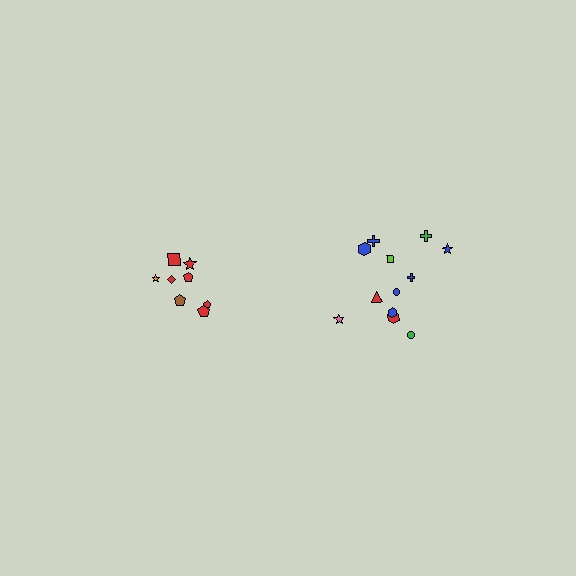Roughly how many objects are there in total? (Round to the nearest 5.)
Roughly 20 objects in total.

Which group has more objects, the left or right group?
The right group.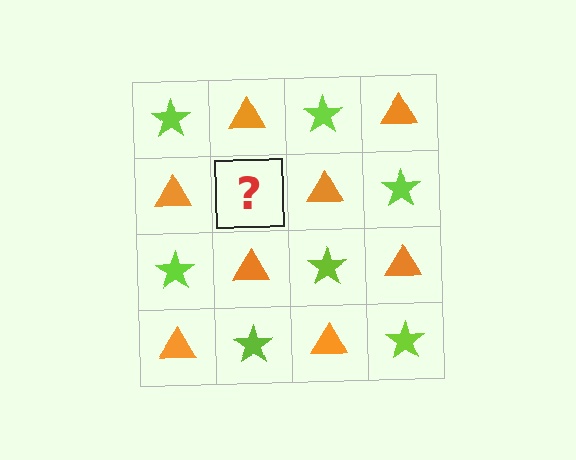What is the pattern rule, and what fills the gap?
The rule is that it alternates lime star and orange triangle in a checkerboard pattern. The gap should be filled with a lime star.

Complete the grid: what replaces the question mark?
The question mark should be replaced with a lime star.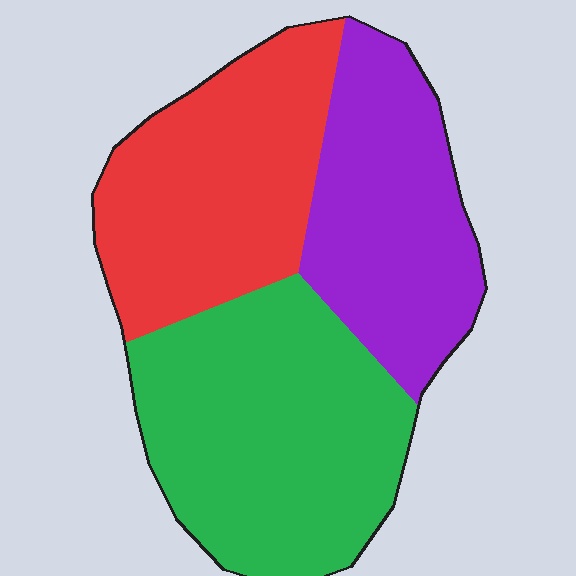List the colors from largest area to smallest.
From largest to smallest: green, red, purple.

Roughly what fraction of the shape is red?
Red takes up about one third (1/3) of the shape.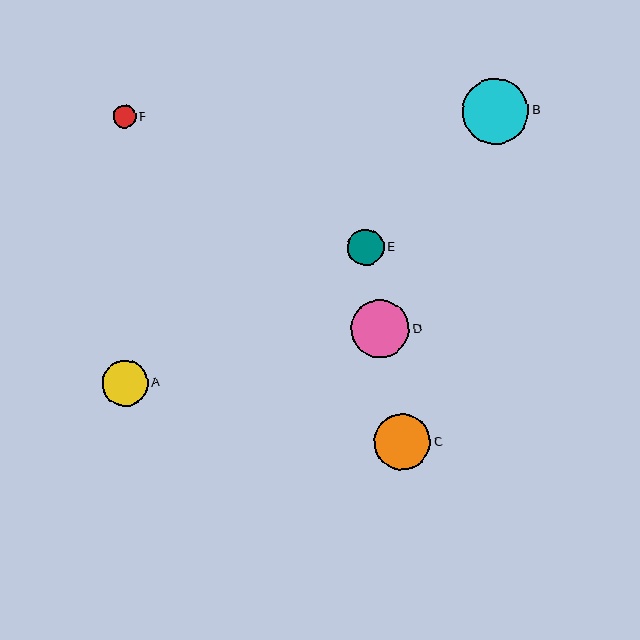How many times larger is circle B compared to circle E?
Circle B is approximately 1.8 times the size of circle E.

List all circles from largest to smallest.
From largest to smallest: B, D, C, A, E, F.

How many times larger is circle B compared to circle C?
Circle B is approximately 1.2 times the size of circle C.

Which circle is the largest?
Circle B is the largest with a size of approximately 66 pixels.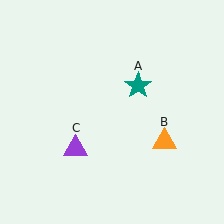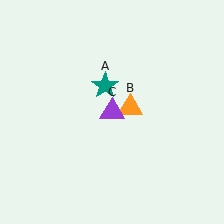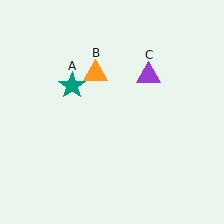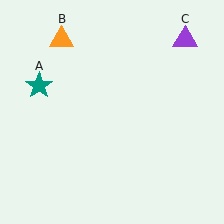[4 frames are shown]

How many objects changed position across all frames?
3 objects changed position: teal star (object A), orange triangle (object B), purple triangle (object C).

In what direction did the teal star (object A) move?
The teal star (object A) moved left.